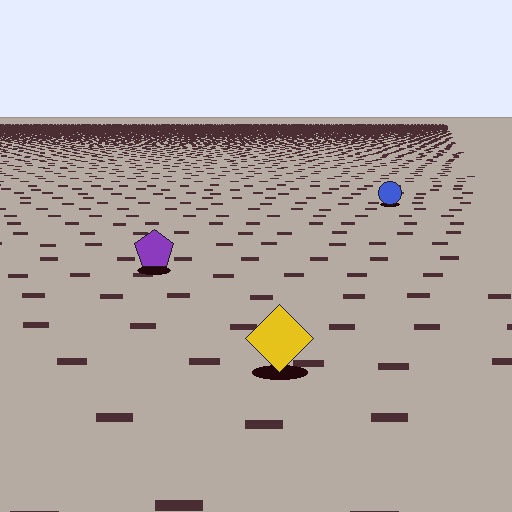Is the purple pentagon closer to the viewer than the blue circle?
Yes. The purple pentagon is closer — you can tell from the texture gradient: the ground texture is coarser near it.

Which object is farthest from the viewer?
The blue circle is farthest from the viewer. It appears smaller and the ground texture around it is denser.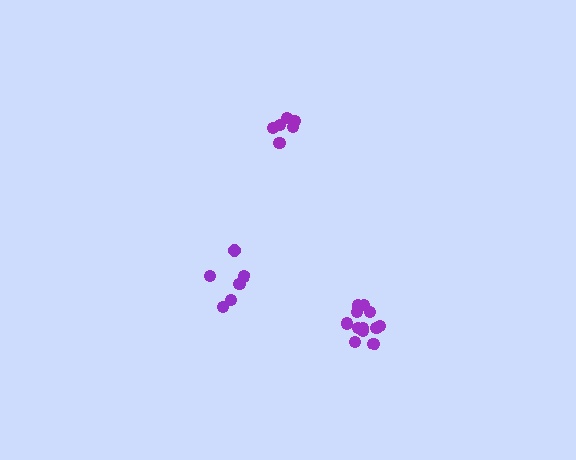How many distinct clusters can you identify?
There are 3 distinct clusters.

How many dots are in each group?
Group 1: 7 dots, Group 2: 12 dots, Group 3: 6 dots (25 total).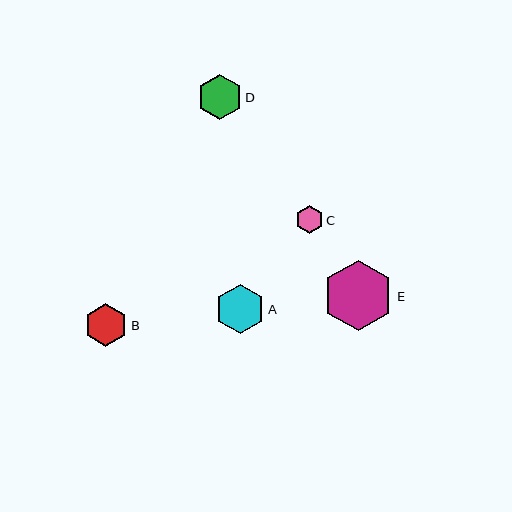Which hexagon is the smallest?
Hexagon C is the smallest with a size of approximately 28 pixels.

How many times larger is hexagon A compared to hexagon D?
Hexagon A is approximately 1.1 times the size of hexagon D.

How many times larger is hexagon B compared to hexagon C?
Hexagon B is approximately 1.6 times the size of hexagon C.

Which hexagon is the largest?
Hexagon E is the largest with a size of approximately 71 pixels.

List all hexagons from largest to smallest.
From largest to smallest: E, A, D, B, C.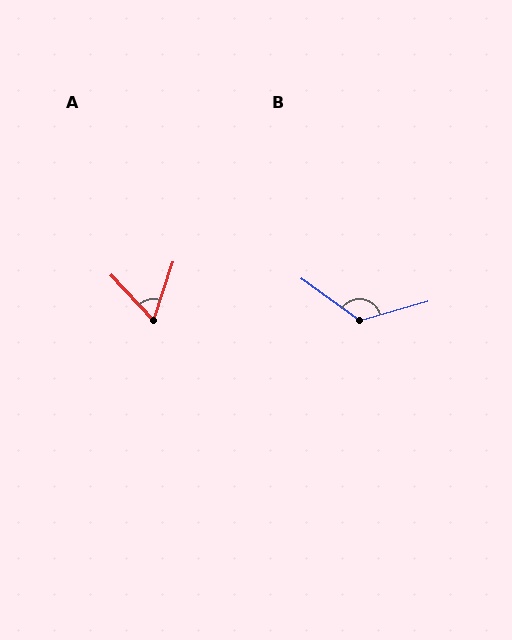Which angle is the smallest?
A, at approximately 61 degrees.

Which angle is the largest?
B, at approximately 129 degrees.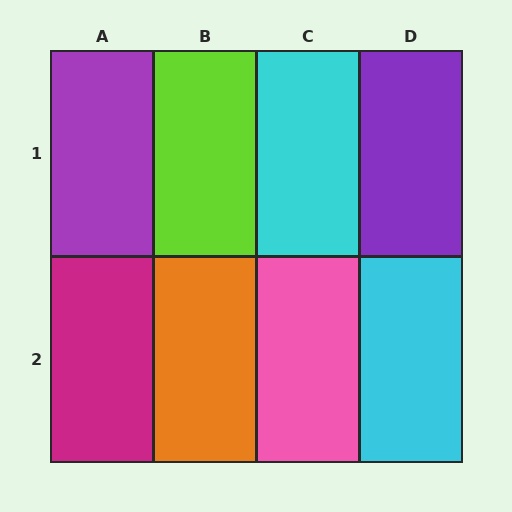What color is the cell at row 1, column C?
Cyan.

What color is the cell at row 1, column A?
Purple.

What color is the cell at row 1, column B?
Lime.